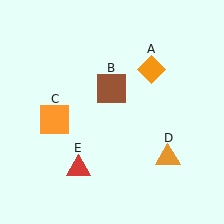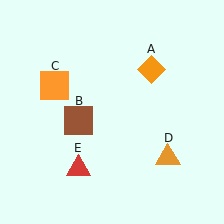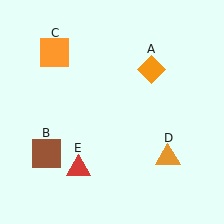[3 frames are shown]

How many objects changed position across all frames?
2 objects changed position: brown square (object B), orange square (object C).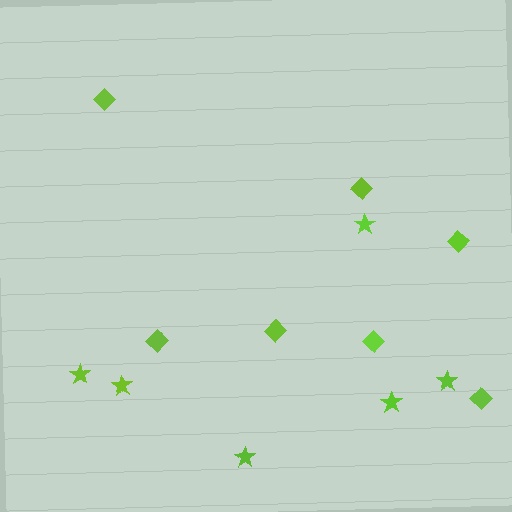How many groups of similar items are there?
There are 2 groups: one group of stars (6) and one group of diamonds (7).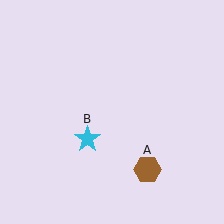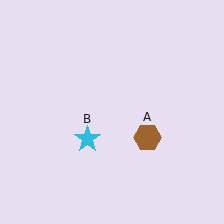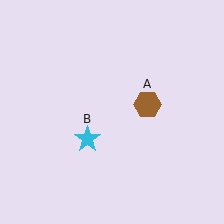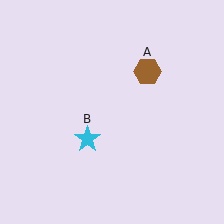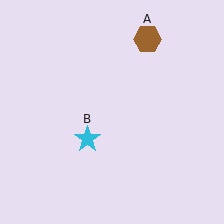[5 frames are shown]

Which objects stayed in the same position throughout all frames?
Cyan star (object B) remained stationary.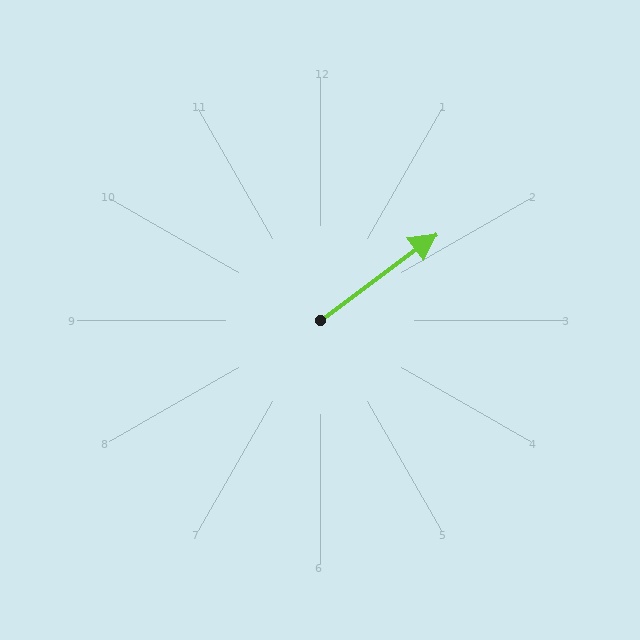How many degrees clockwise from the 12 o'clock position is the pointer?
Approximately 53 degrees.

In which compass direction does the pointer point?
Northeast.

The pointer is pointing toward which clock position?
Roughly 2 o'clock.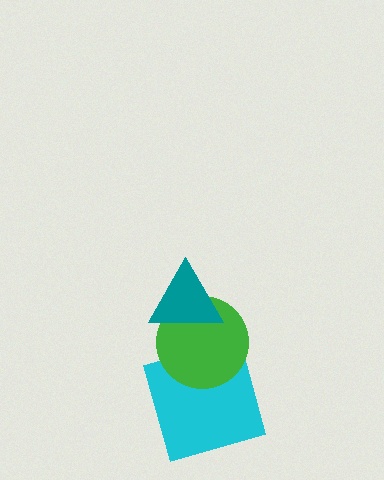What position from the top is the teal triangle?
The teal triangle is 1st from the top.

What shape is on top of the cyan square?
The green circle is on top of the cyan square.